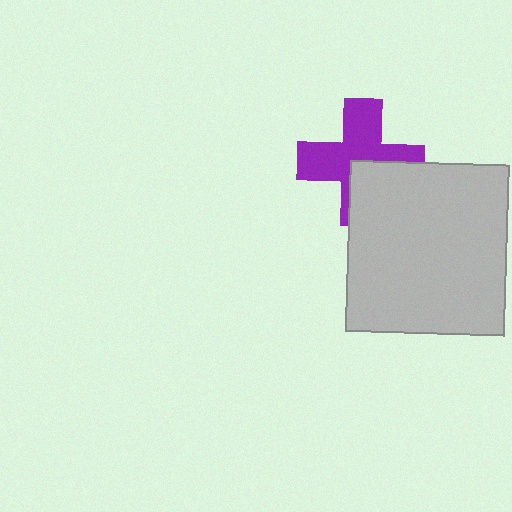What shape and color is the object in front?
The object in front is a light gray rectangle.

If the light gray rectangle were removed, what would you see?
You would see the complete purple cross.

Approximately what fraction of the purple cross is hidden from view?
Roughly 35% of the purple cross is hidden behind the light gray rectangle.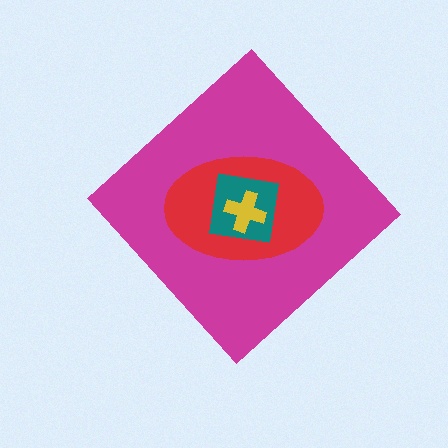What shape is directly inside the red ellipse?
The teal square.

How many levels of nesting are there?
4.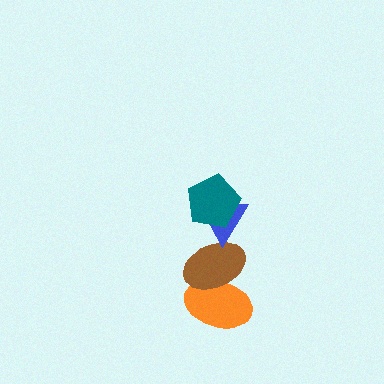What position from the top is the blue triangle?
The blue triangle is 2nd from the top.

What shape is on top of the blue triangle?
The teal pentagon is on top of the blue triangle.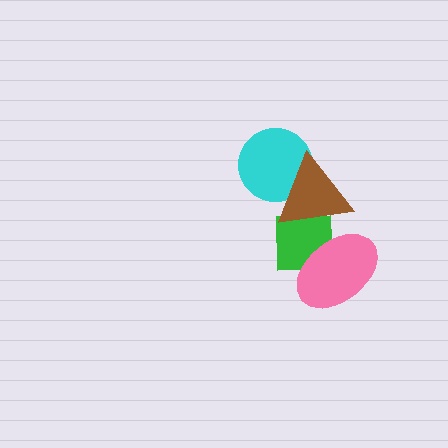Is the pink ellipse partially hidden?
Yes, it is partially covered by another shape.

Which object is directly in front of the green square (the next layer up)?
The pink ellipse is directly in front of the green square.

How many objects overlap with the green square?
2 objects overlap with the green square.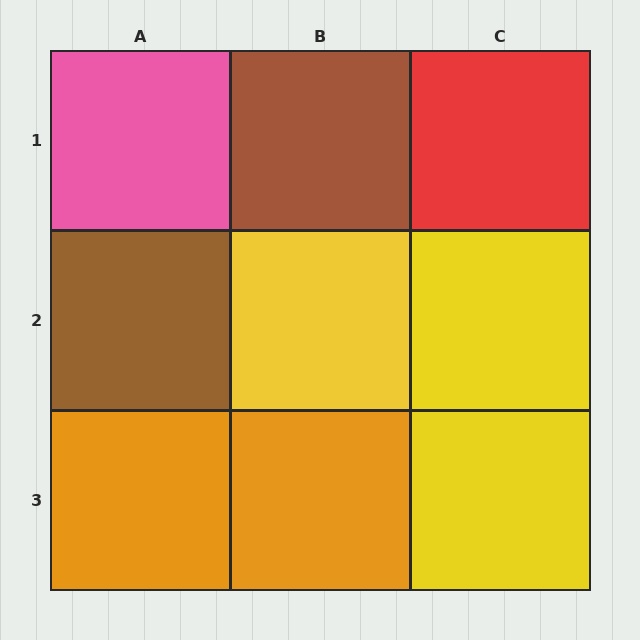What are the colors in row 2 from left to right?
Brown, yellow, yellow.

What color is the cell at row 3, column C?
Yellow.